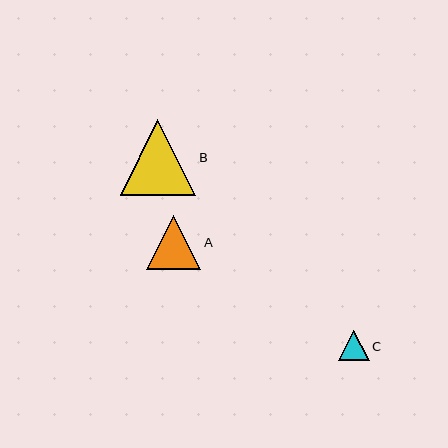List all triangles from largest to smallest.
From largest to smallest: B, A, C.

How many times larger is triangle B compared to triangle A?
Triangle B is approximately 1.4 times the size of triangle A.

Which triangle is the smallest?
Triangle C is the smallest with a size of approximately 31 pixels.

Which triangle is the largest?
Triangle B is the largest with a size of approximately 76 pixels.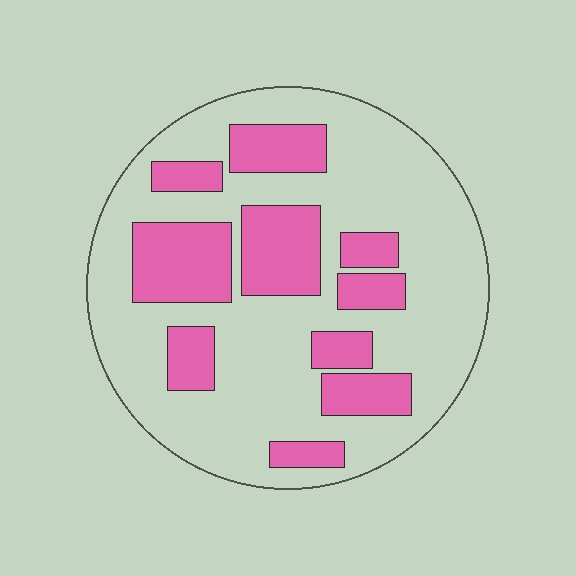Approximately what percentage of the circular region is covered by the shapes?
Approximately 30%.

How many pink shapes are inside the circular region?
10.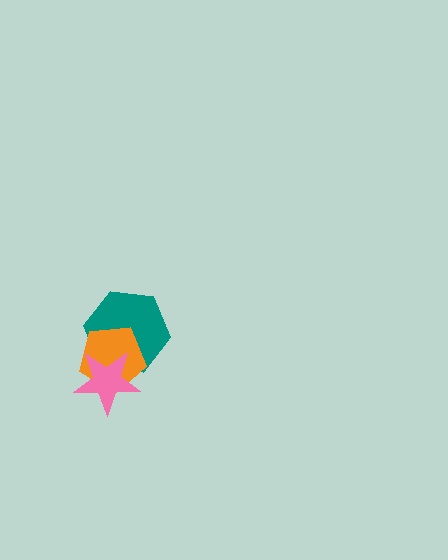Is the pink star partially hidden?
No, no other shape covers it.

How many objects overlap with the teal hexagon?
2 objects overlap with the teal hexagon.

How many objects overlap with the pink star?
2 objects overlap with the pink star.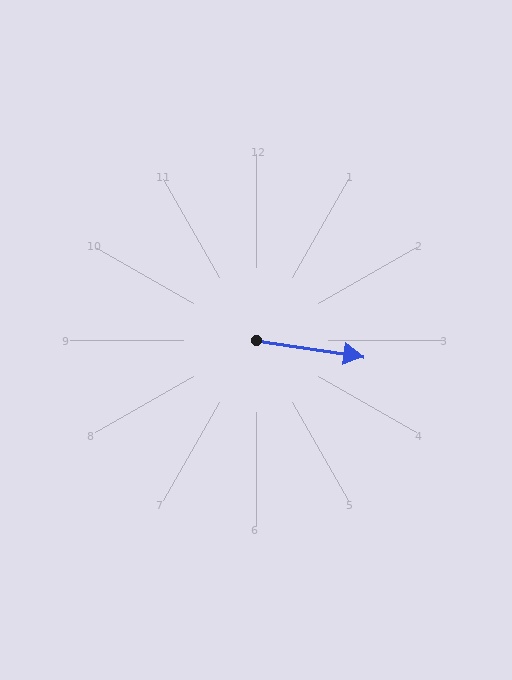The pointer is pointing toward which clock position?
Roughly 3 o'clock.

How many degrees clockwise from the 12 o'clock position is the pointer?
Approximately 99 degrees.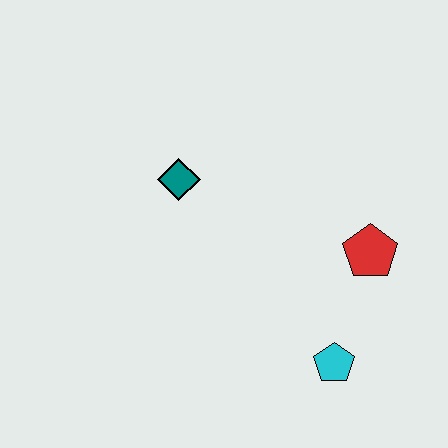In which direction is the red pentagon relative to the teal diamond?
The red pentagon is to the right of the teal diamond.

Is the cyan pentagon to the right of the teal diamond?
Yes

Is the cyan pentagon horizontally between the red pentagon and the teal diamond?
Yes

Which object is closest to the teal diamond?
The red pentagon is closest to the teal diamond.